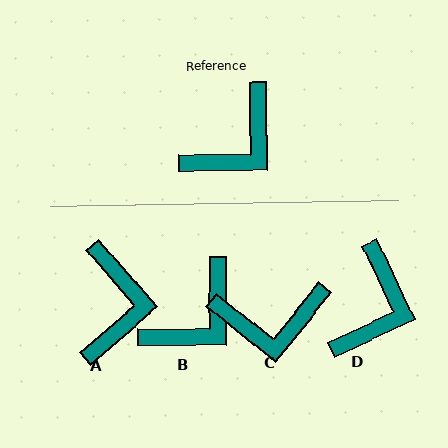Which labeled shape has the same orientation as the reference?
B.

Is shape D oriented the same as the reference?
No, it is off by about 25 degrees.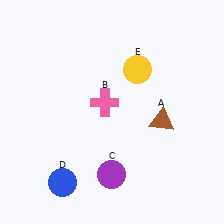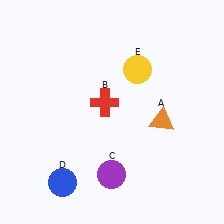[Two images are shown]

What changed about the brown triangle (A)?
In Image 1, A is brown. In Image 2, it changed to orange.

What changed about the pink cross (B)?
In Image 1, B is pink. In Image 2, it changed to red.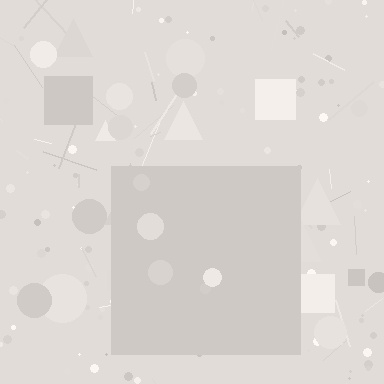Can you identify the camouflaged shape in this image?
The camouflaged shape is a square.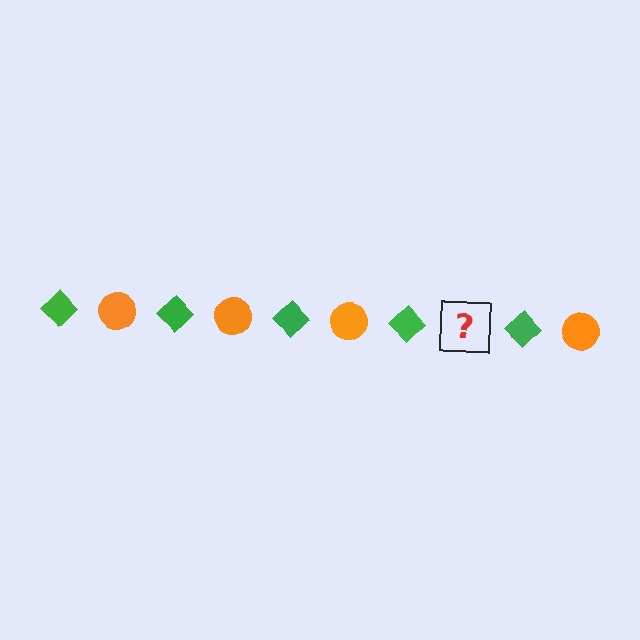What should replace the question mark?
The question mark should be replaced with an orange circle.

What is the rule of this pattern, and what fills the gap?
The rule is that the pattern alternates between green diamond and orange circle. The gap should be filled with an orange circle.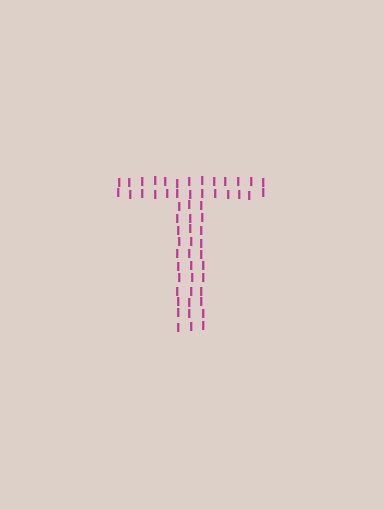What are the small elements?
The small elements are letter I's.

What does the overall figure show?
The overall figure shows the letter T.